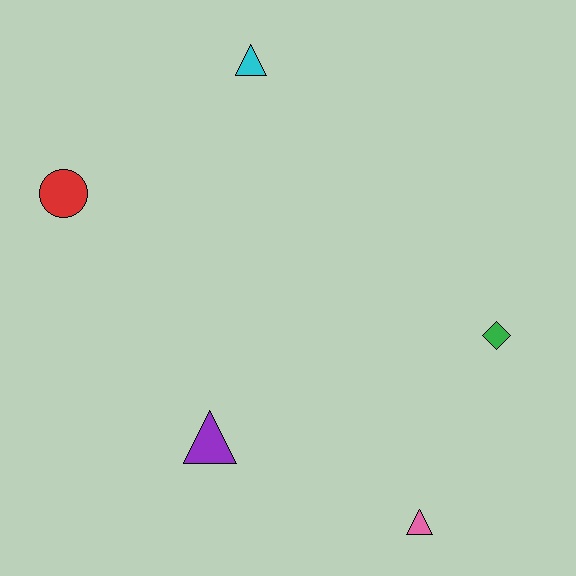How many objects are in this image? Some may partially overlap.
There are 5 objects.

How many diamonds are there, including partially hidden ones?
There is 1 diamond.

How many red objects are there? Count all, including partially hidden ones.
There is 1 red object.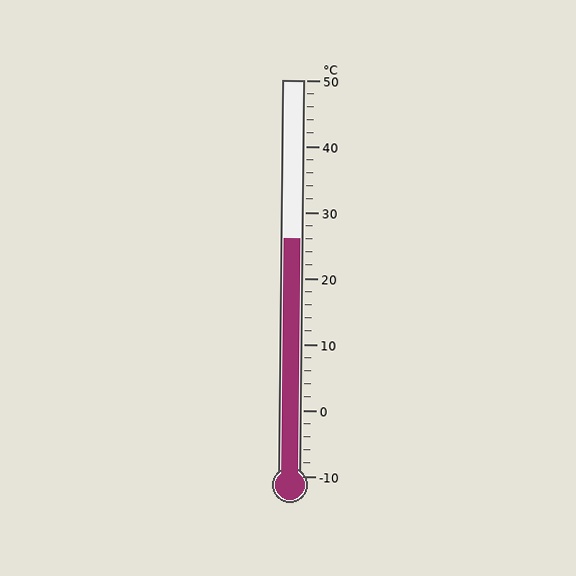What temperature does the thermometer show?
The thermometer shows approximately 26°C.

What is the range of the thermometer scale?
The thermometer scale ranges from -10°C to 50°C.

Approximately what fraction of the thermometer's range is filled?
The thermometer is filled to approximately 60% of its range.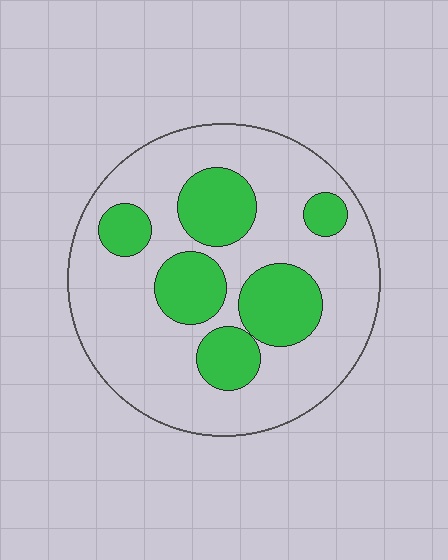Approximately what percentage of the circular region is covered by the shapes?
Approximately 30%.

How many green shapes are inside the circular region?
6.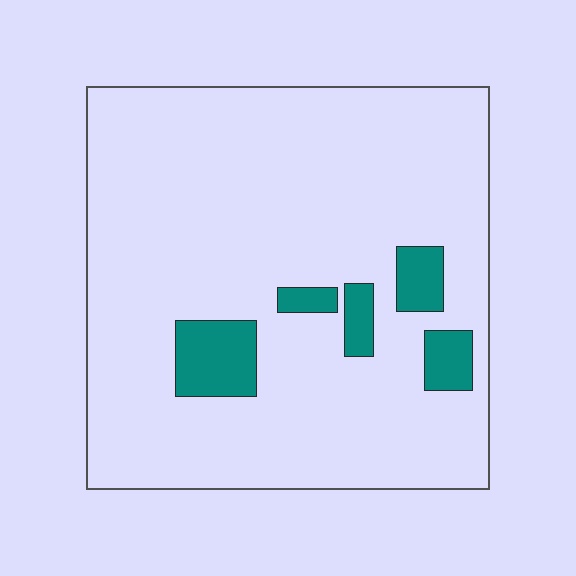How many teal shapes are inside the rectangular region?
5.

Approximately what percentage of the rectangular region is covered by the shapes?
Approximately 10%.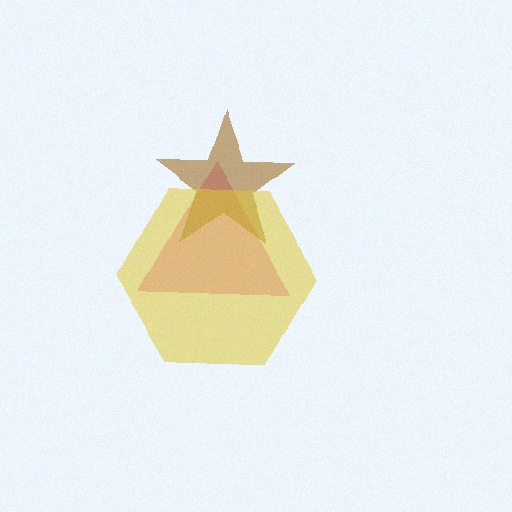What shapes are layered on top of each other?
The layered shapes are: a magenta triangle, a brown star, a yellow hexagon.